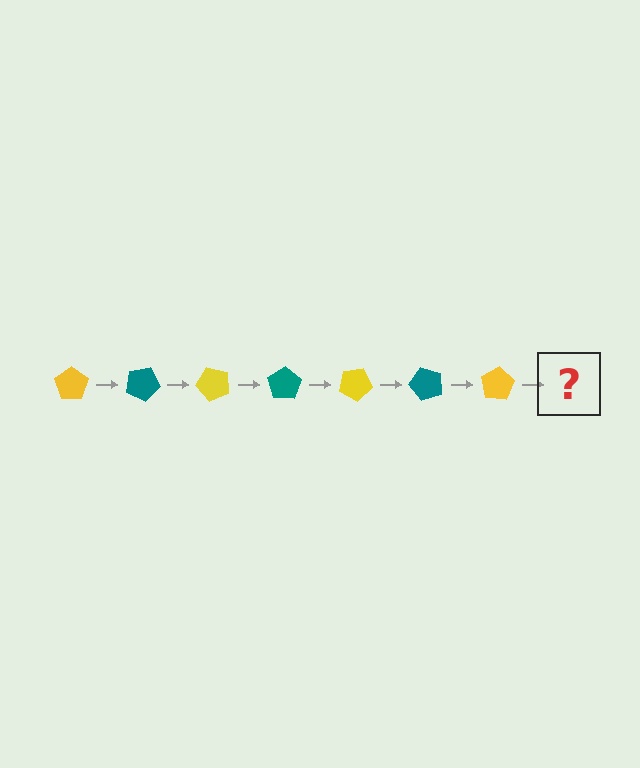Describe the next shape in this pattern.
It should be a teal pentagon, rotated 175 degrees from the start.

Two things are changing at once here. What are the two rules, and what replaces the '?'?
The two rules are that it rotates 25 degrees each step and the color cycles through yellow and teal. The '?' should be a teal pentagon, rotated 175 degrees from the start.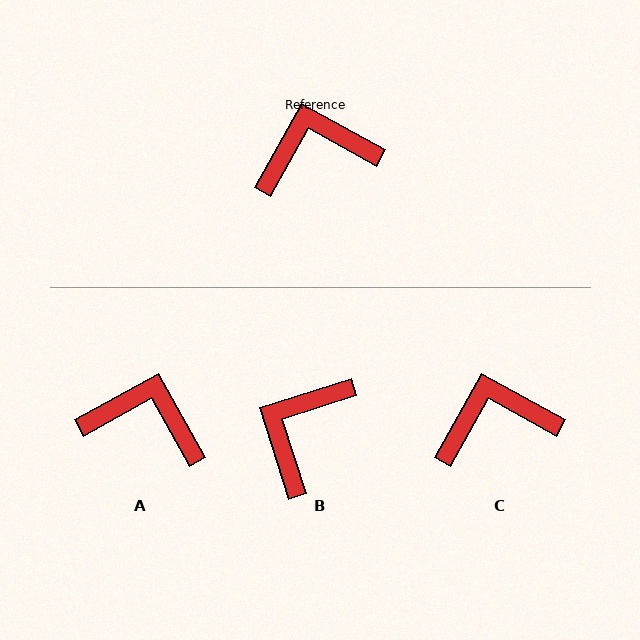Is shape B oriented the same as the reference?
No, it is off by about 47 degrees.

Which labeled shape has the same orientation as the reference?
C.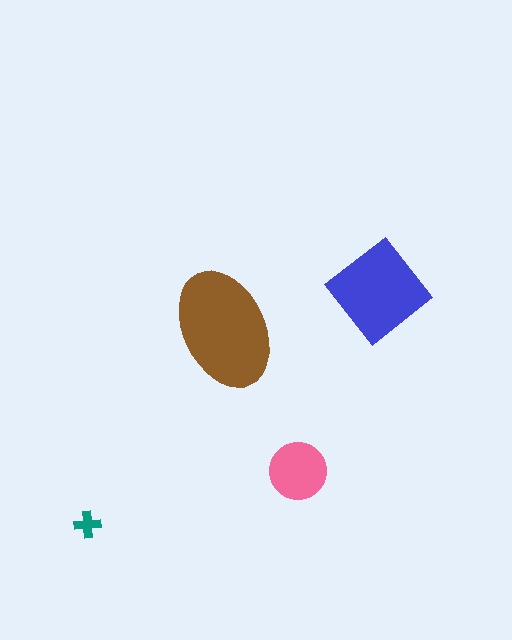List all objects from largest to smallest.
The brown ellipse, the blue diamond, the pink circle, the teal cross.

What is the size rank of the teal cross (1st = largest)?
4th.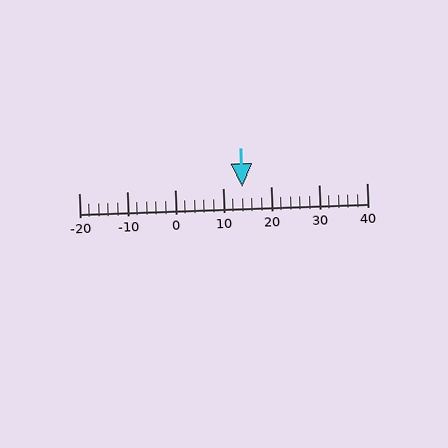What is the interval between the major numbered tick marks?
The major tick marks are spaced 10 units apart.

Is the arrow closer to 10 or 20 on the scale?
The arrow is closer to 10.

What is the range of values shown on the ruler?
The ruler shows values from -20 to 40.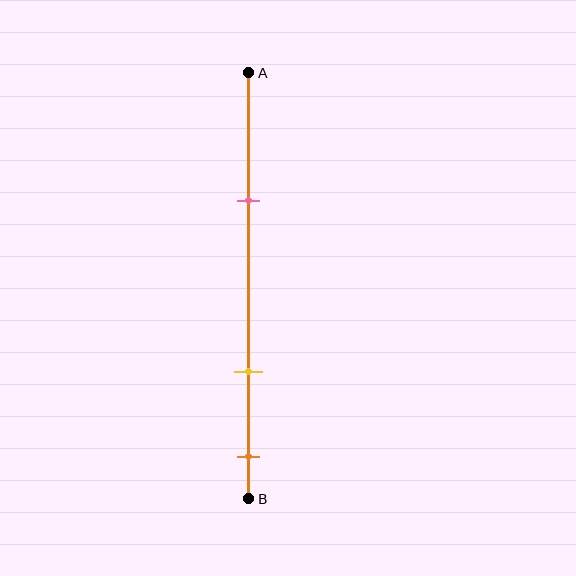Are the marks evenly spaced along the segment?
No, the marks are not evenly spaced.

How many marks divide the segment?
There are 3 marks dividing the segment.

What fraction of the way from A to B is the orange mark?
The orange mark is approximately 90% (0.9) of the way from A to B.